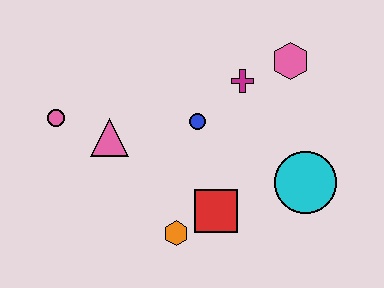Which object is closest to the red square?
The orange hexagon is closest to the red square.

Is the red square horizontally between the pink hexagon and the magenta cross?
No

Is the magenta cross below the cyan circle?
No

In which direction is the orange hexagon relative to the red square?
The orange hexagon is to the left of the red square.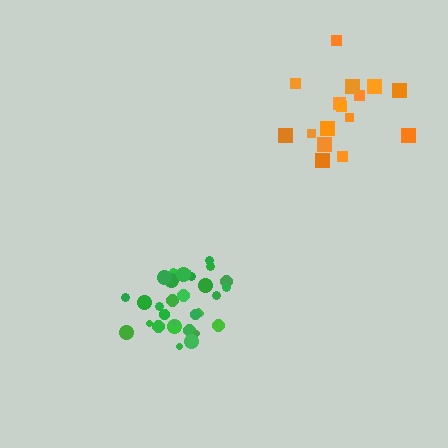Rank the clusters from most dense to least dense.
green, orange.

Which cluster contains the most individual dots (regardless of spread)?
Green (32).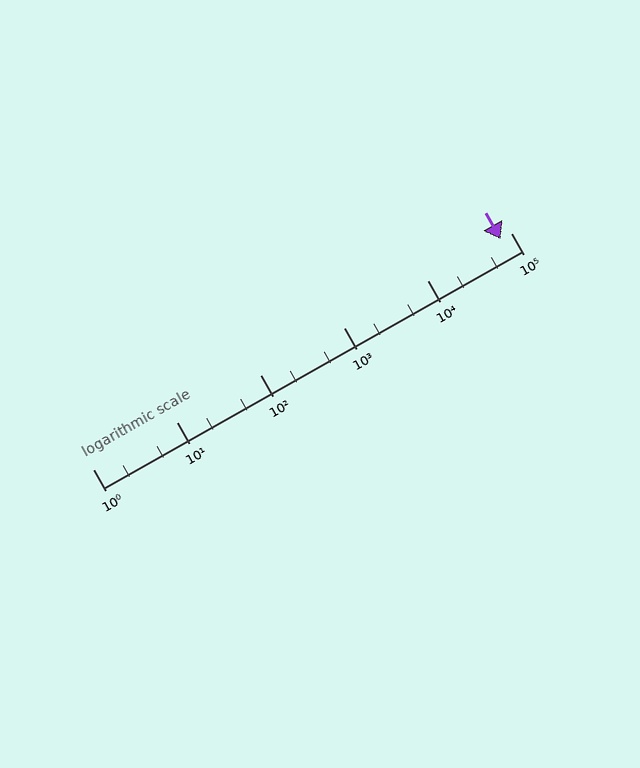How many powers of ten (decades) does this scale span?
The scale spans 5 decades, from 1 to 100000.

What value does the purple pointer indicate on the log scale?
The pointer indicates approximately 76000.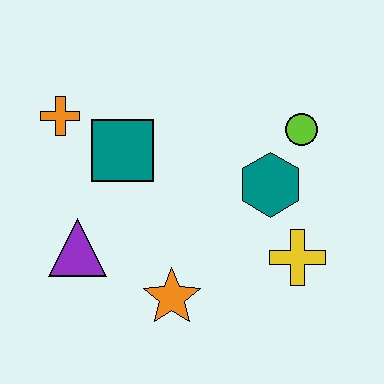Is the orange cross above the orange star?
Yes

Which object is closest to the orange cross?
The teal square is closest to the orange cross.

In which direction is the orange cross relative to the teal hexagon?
The orange cross is to the left of the teal hexagon.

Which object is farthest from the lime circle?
The purple triangle is farthest from the lime circle.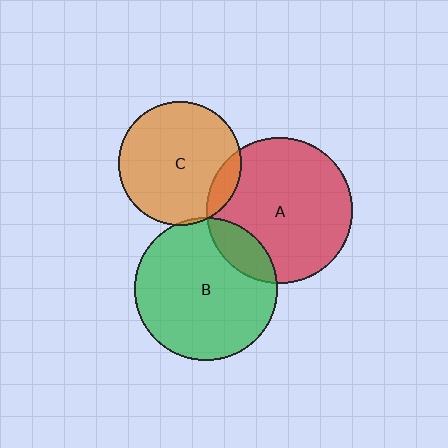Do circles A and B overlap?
Yes.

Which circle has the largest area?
Circle A (red).